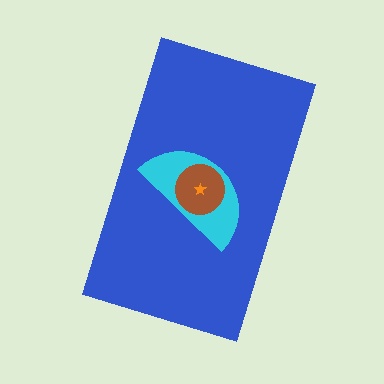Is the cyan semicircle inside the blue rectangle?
Yes.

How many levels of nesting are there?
4.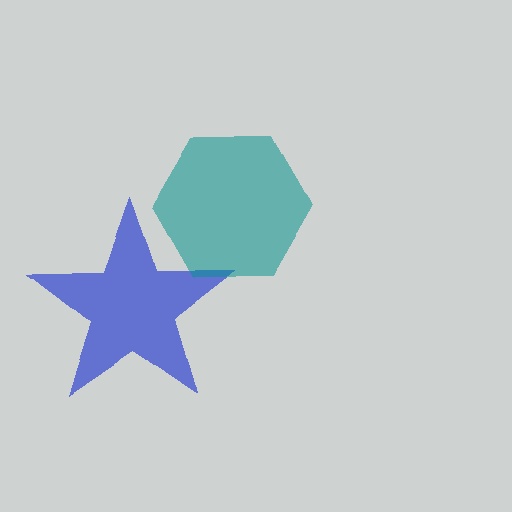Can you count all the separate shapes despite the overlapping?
Yes, there are 2 separate shapes.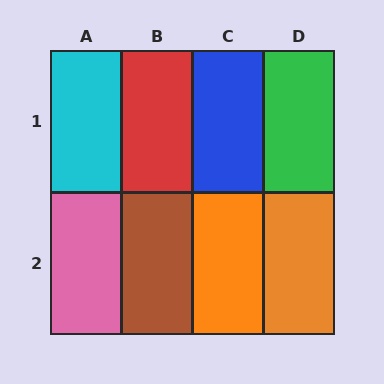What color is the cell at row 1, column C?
Blue.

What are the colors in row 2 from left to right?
Pink, brown, orange, orange.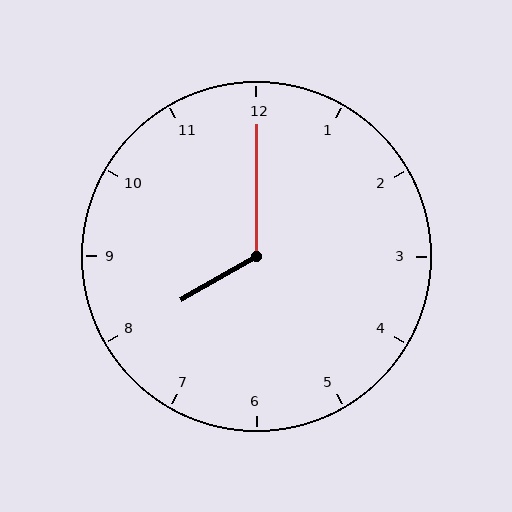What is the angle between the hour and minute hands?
Approximately 120 degrees.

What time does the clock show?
8:00.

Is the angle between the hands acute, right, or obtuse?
It is obtuse.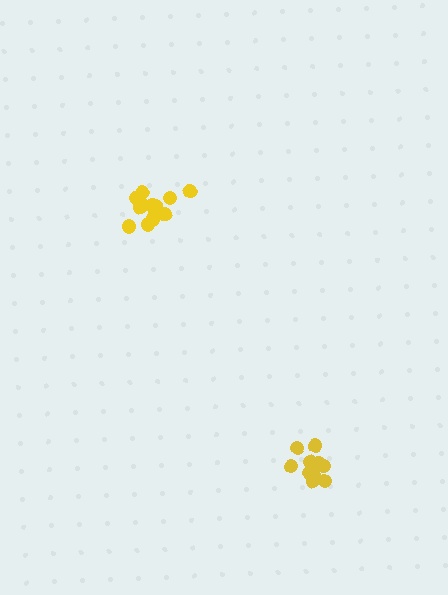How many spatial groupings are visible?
There are 2 spatial groupings.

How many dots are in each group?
Group 1: 13 dots, Group 2: 11 dots (24 total).